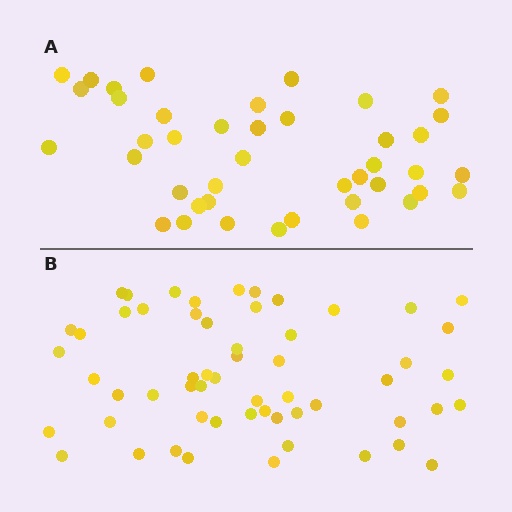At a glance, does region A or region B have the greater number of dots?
Region B (the bottom region) has more dots.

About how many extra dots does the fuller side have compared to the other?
Region B has approximately 15 more dots than region A.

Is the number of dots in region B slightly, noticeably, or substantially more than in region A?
Region B has noticeably more, but not dramatically so. The ratio is roughly 1.4 to 1.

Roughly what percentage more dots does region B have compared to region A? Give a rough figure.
About 35% more.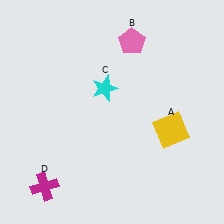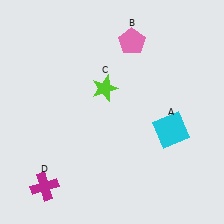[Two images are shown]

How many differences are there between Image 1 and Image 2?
There are 2 differences between the two images.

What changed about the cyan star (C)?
In Image 1, C is cyan. In Image 2, it changed to lime.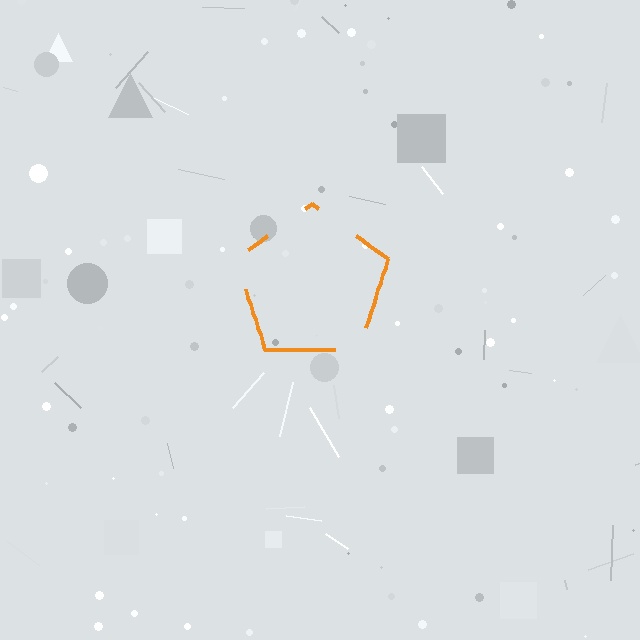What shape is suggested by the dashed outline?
The dashed outline suggests a pentagon.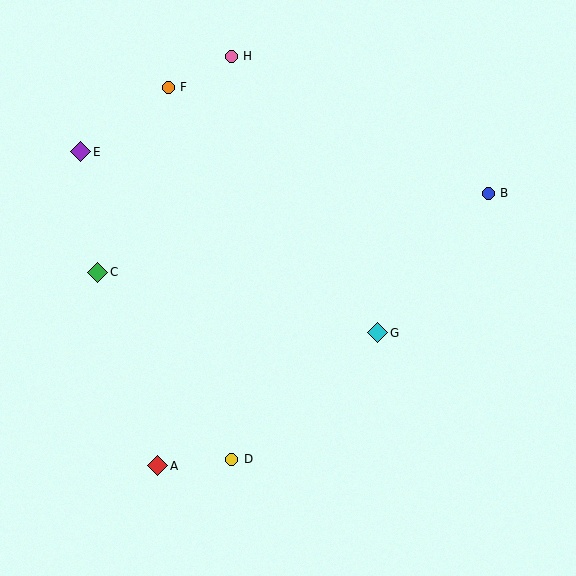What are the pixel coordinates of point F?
Point F is at (168, 87).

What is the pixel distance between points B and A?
The distance between B and A is 428 pixels.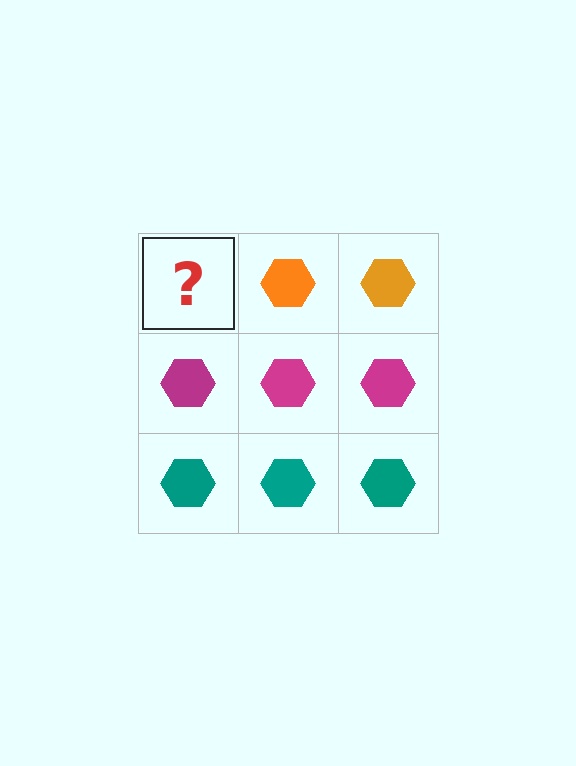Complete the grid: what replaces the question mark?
The question mark should be replaced with an orange hexagon.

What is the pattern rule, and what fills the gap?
The rule is that each row has a consistent color. The gap should be filled with an orange hexagon.